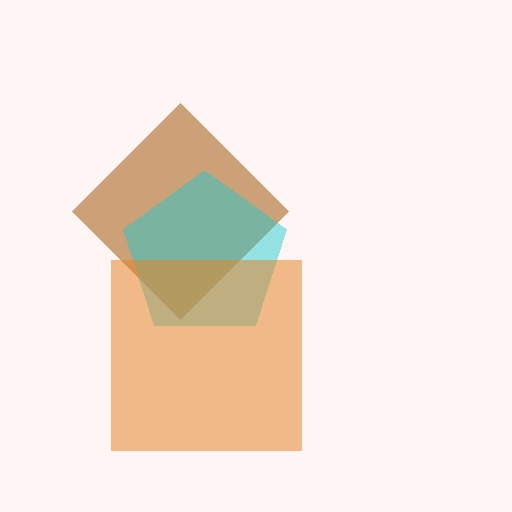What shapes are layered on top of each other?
The layered shapes are: a brown diamond, a cyan pentagon, an orange square.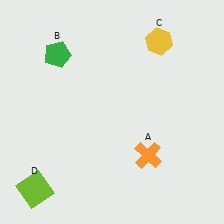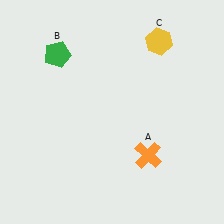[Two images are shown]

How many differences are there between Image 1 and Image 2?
There is 1 difference between the two images.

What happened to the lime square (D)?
The lime square (D) was removed in Image 2. It was in the bottom-left area of Image 1.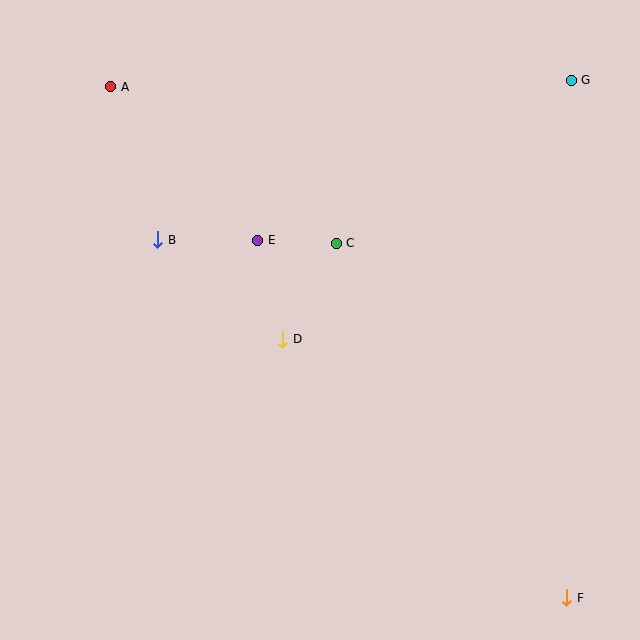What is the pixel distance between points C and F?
The distance between C and F is 423 pixels.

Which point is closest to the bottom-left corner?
Point D is closest to the bottom-left corner.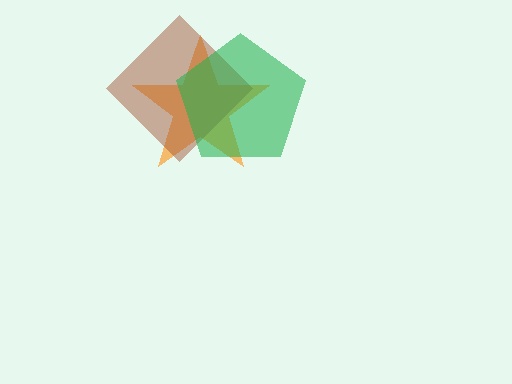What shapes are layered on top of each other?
The layered shapes are: an orange star, a brown diamond, a green pentagon.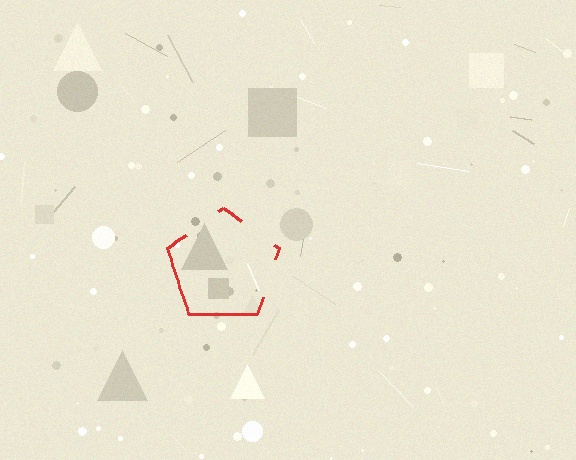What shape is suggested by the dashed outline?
The dashed outline suggests a pentagon.